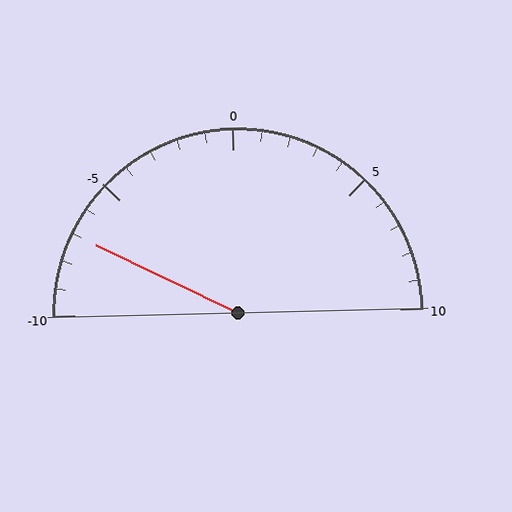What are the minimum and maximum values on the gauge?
The gauge ranges from -10 to 10.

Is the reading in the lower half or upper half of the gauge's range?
The reading is in the lower half of the range (-10 to 10).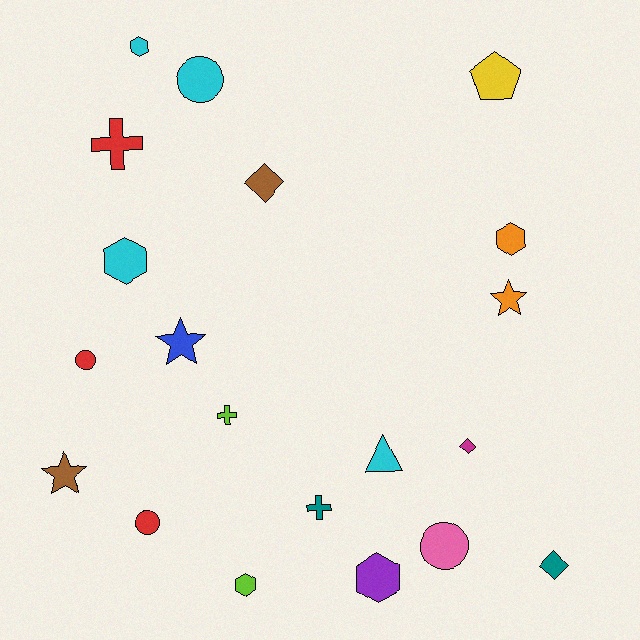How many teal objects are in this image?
There are 2 teal objects.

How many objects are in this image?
There are 20 objects.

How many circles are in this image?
There are 4 circles.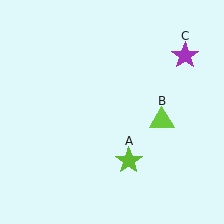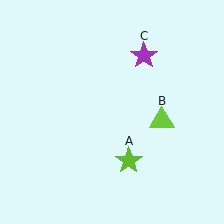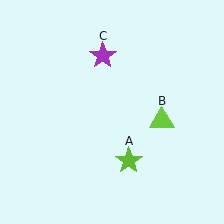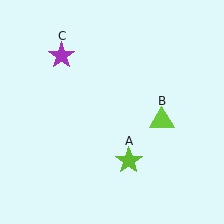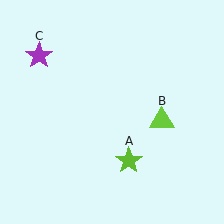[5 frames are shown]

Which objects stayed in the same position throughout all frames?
Lime star (object A) and lime triangle (object B) remained stationary.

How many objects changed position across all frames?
1 object changed position: purple star (object C).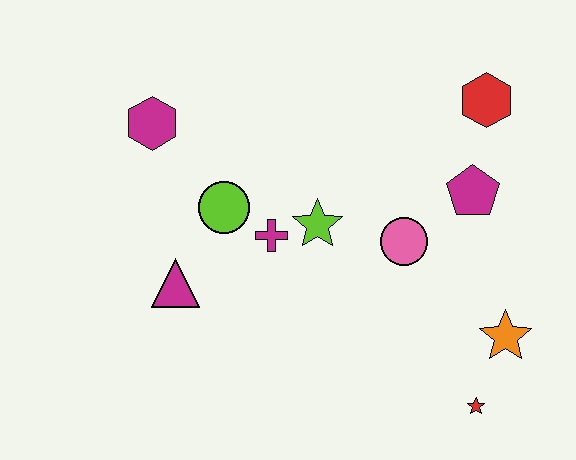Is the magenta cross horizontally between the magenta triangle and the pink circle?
Yes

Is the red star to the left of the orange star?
Yes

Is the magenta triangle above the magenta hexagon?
No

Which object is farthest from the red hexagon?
The magenta triangle is farthest from the red hexagon.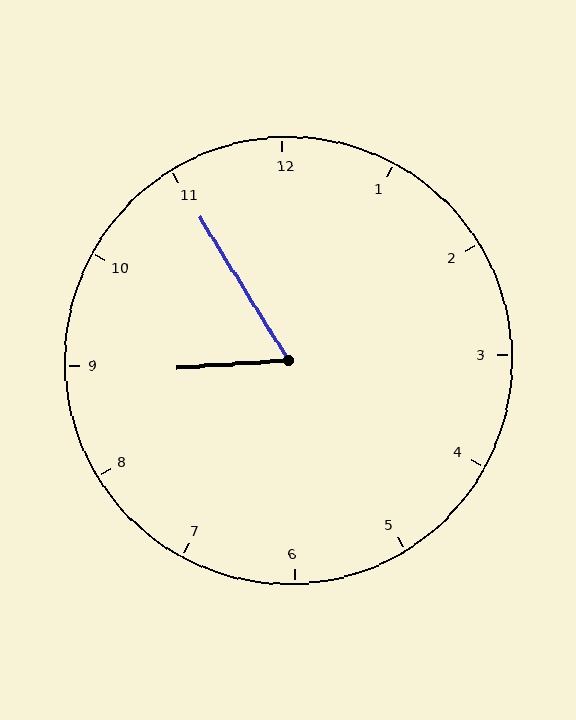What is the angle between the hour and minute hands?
Approximately 62 degrees.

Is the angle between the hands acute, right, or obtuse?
It is acute.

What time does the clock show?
8:55.